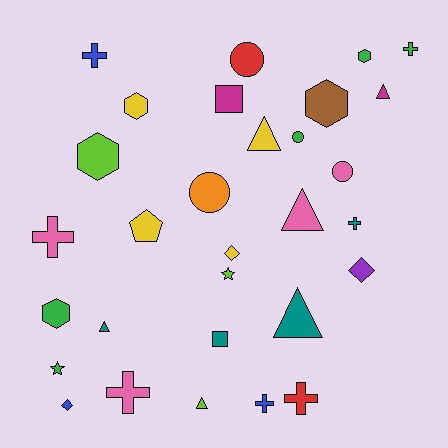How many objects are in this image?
There are 30 objects.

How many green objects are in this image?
There are 5 green objects.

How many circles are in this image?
There are 4 circles.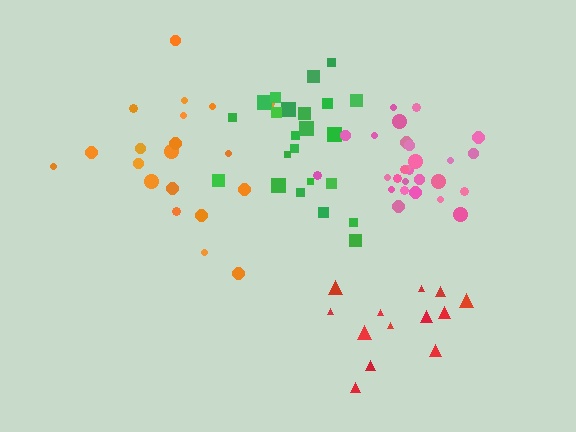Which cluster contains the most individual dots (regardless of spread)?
Pink (27).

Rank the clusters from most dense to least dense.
pink, green, red, orange.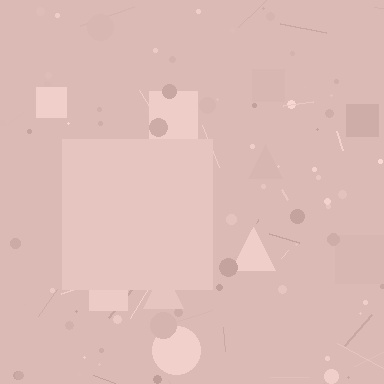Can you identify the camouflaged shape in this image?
The camouflaged shape is a square.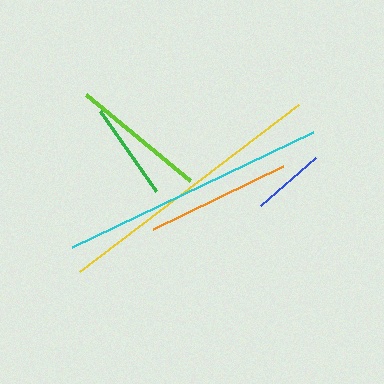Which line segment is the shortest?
The blue line is the shortest at approximately 73 pixels.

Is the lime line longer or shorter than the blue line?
The lime line is longer than the blue line.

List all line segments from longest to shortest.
From longest to shortest: yellow, cyan, orange, lime, green, blue.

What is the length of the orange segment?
The orange segment is approximately 144 pixels long.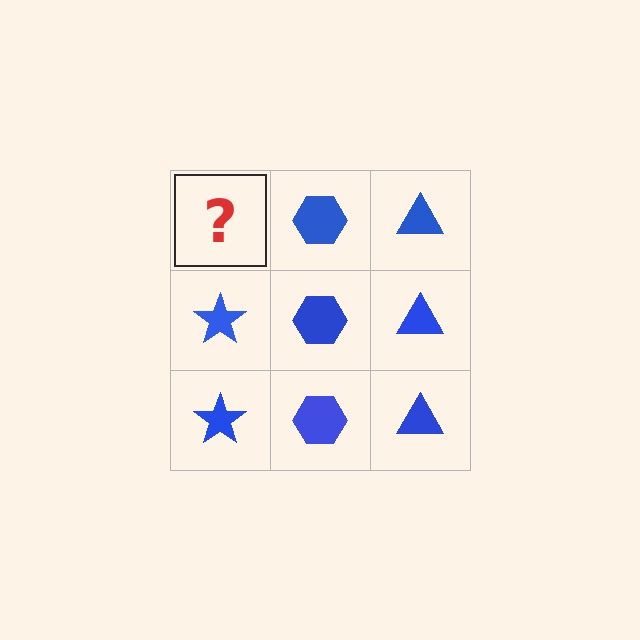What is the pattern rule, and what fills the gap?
The rule is that each column has a consistent shape. The gap should be filled with a blue star.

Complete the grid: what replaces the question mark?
The question mark should be replaced with a blue star.